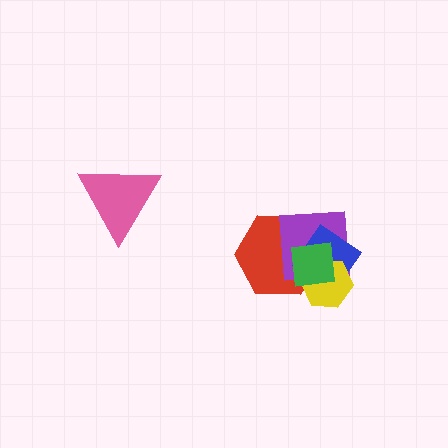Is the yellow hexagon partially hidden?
Yes, it is partially covered by another shape.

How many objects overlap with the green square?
4 objects overlap with the green square.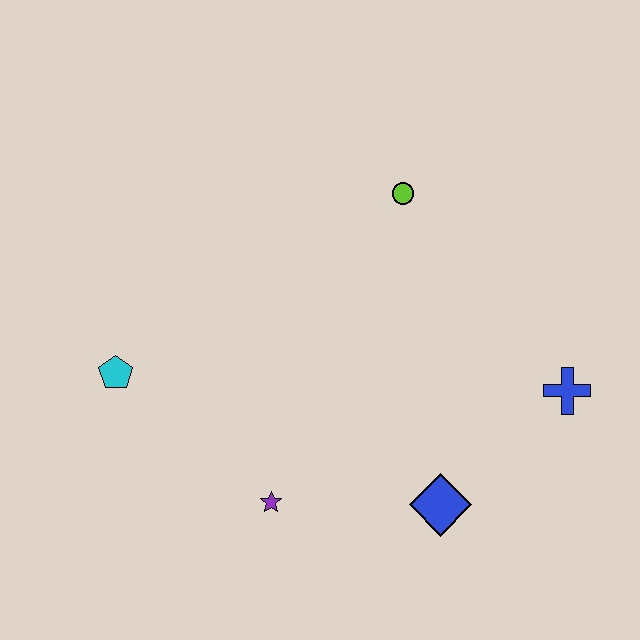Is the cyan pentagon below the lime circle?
Yes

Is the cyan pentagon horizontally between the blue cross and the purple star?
No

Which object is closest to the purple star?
The blue diamond is closest to the purple star.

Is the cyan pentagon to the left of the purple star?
Yes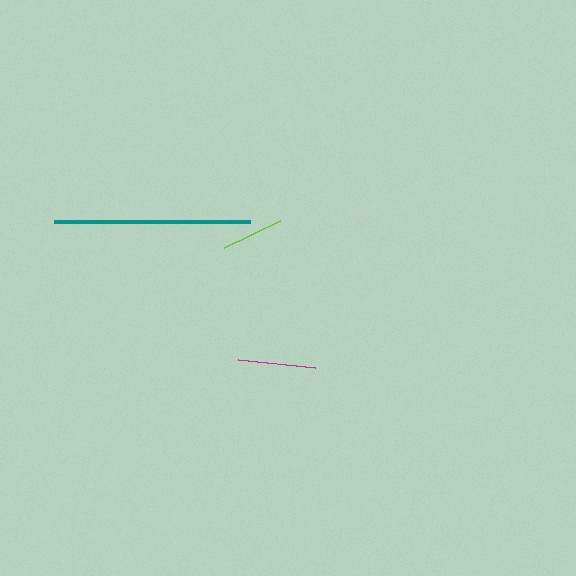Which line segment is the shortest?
The lime line is the shortest at approximately 62 pixels.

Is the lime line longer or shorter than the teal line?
The teal line is longer than the lime line.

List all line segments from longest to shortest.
From longest to shortest: teal, magenta, lime.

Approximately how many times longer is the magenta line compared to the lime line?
The magenta line is approximately 1.2 times the length of the lime line.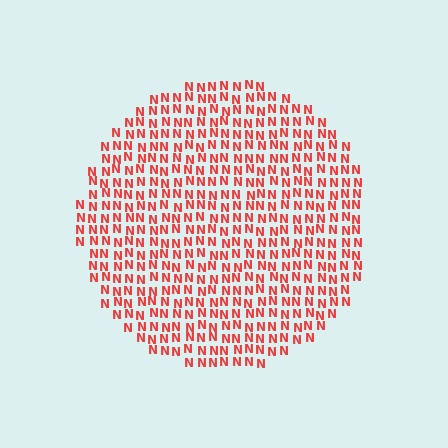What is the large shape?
The large shape is a circle.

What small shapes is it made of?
It is made of small letter N's.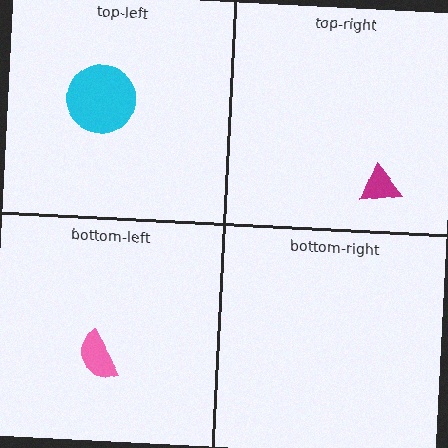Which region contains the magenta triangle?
The top-right region.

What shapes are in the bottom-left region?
The pink semicircle.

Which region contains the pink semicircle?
The bottom-left region.